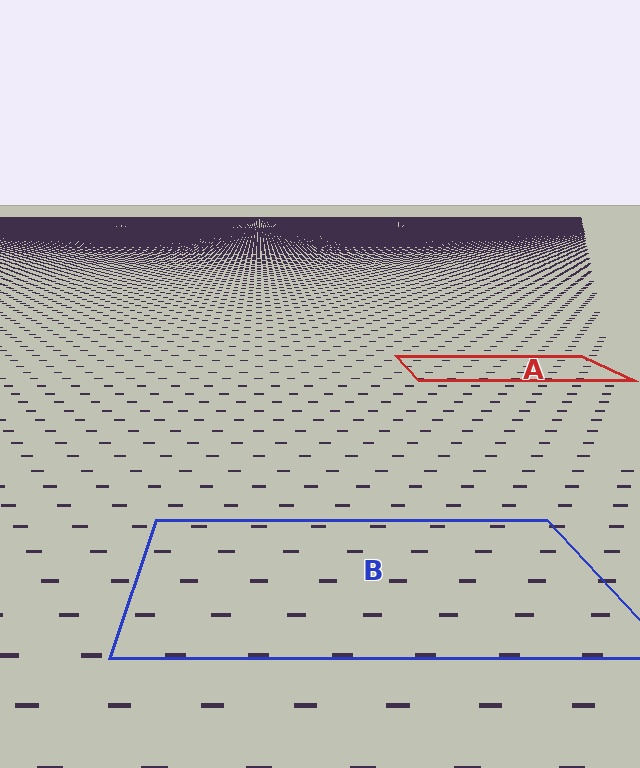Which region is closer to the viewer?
Region B is closer. The texture elements there are larger and more spread out.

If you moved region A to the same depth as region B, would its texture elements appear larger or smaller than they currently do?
They would appear larger. At a closer depth, the same texture elements are projected at a bigger on-screen size.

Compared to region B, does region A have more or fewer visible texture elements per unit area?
Region A has more texture elements per unit area — they are packed more densely because it is farther away.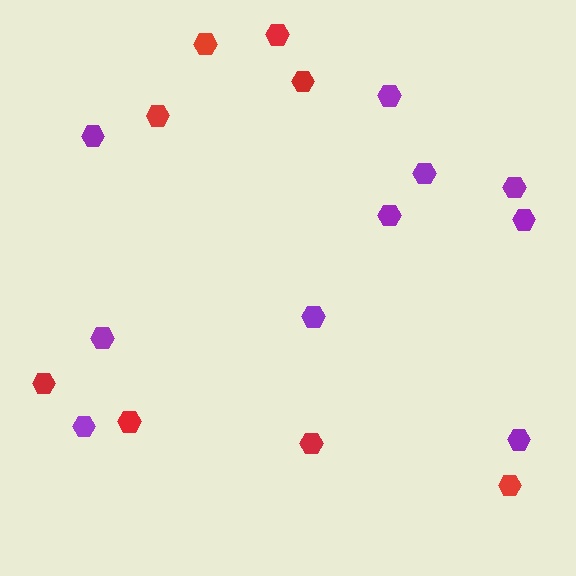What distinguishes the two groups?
There are 2 groups: one group of red hexagons (8) and one group of purple hexagons (10).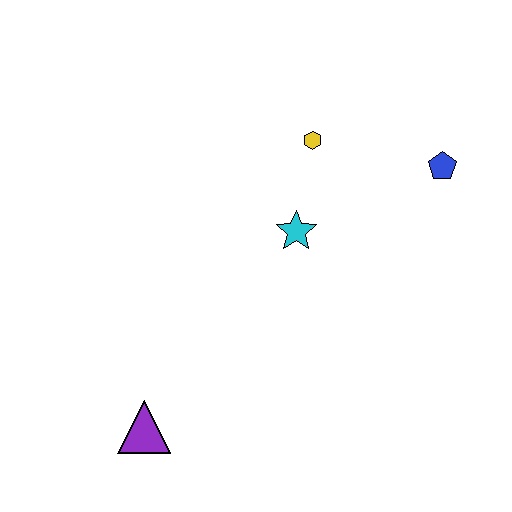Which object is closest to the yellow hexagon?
The cyan star is closest to the yellow hexagon.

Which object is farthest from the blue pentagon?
The purple triangle is farthest from the blue pentagon.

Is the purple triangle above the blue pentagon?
No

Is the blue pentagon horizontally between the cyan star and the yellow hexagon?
No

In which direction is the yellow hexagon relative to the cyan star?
The yellow hexagon is above the cyan star.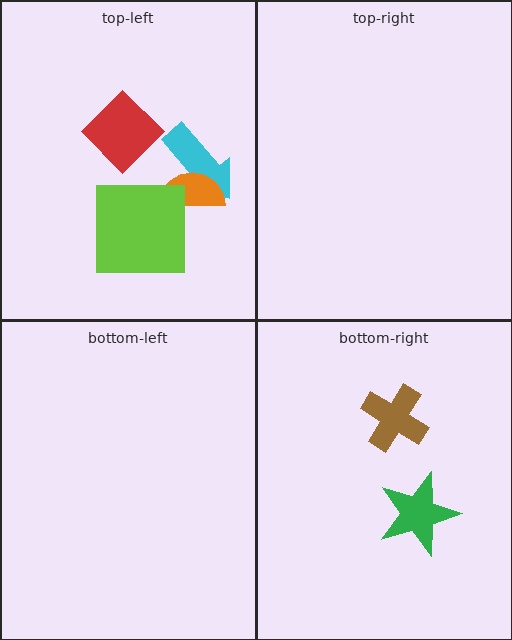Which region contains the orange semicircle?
The top-left region.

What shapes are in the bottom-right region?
The green star, the brown cross.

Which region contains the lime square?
The top-left region.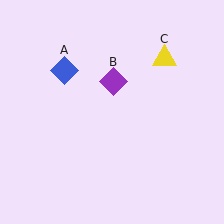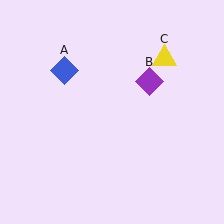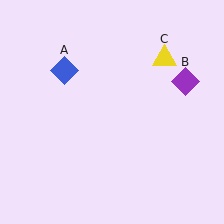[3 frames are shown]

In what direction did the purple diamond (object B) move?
The purple diamond (object B) moved right.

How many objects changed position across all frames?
1 object changed position: purple diamond (object B).